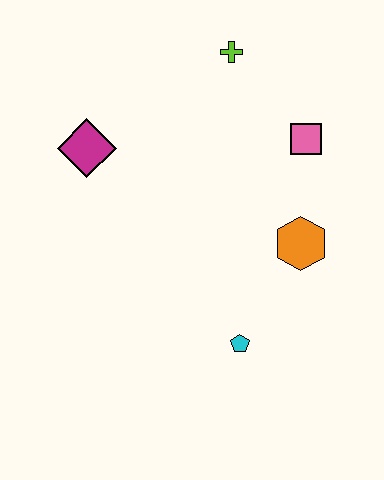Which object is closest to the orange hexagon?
The pink square is closest to the orange hexagon.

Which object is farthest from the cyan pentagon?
The lime cross is farthest from the cyan pentagon.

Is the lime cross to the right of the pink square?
No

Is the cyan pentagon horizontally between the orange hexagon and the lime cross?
Yes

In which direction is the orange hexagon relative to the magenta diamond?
The orange hexagon is to the right of the magenta diamond.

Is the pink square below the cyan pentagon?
No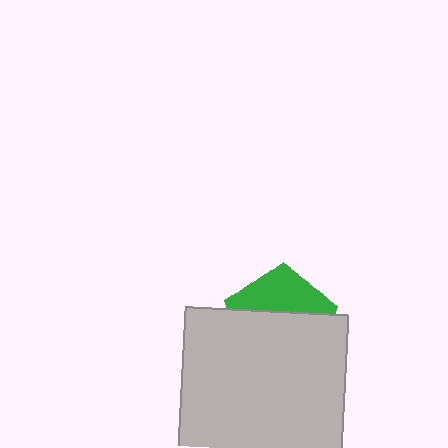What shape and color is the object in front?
The object in front is a light gray square.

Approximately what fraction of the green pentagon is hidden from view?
Roughly 63% of the green pentagon is hidden behind the light gray square.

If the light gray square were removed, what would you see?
You would see the complete green pentagon.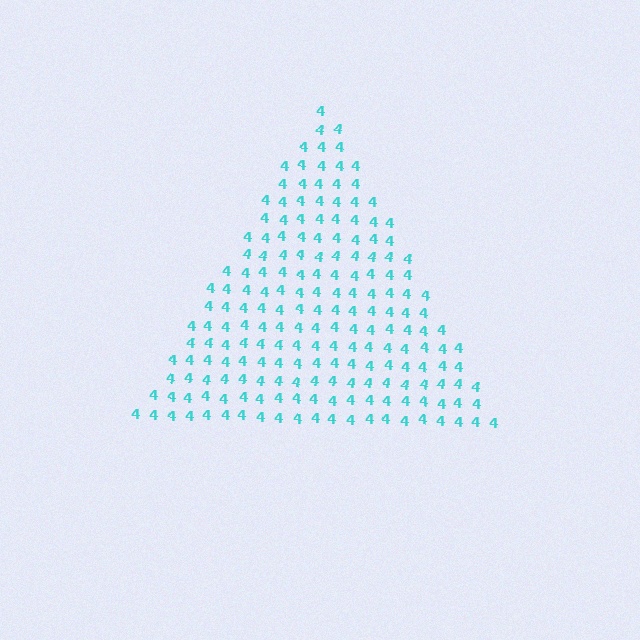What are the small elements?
The small elements are digit 4's.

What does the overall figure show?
The overall figure shows a triangle.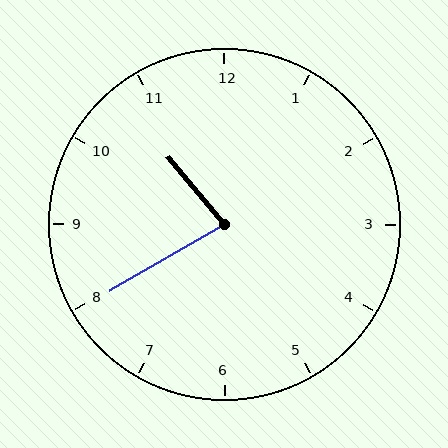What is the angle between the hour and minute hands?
Approximately 80 degrees.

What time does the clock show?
10:40.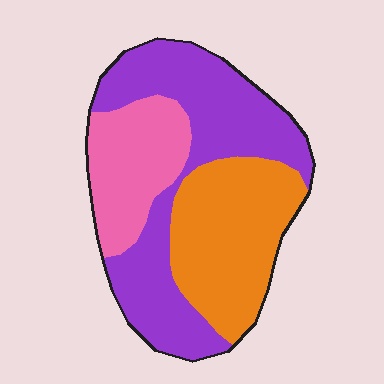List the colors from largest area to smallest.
From largest to smallest: purple, orange, pink.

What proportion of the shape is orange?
Orange takes up about one third (1/3) of the shape.